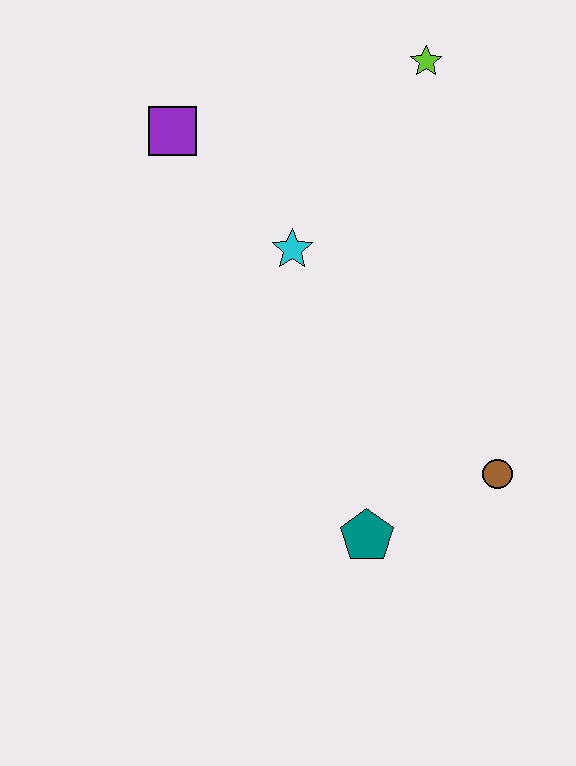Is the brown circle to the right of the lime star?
Yes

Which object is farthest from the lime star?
The teal pentagon is farthest from the lime star.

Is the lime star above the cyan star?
Yes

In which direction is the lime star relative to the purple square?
The lime star is to the right of the purple square.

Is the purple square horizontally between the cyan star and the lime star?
No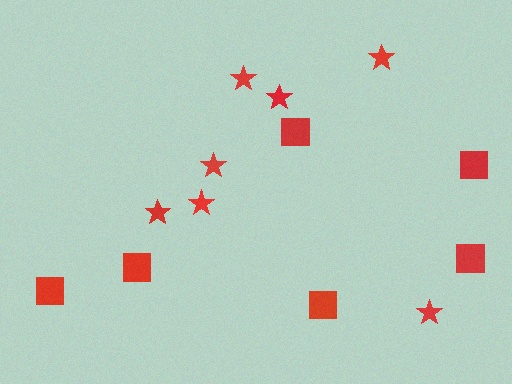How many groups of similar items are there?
There are 2 groups: one group of stars (7) and one group of squares (6).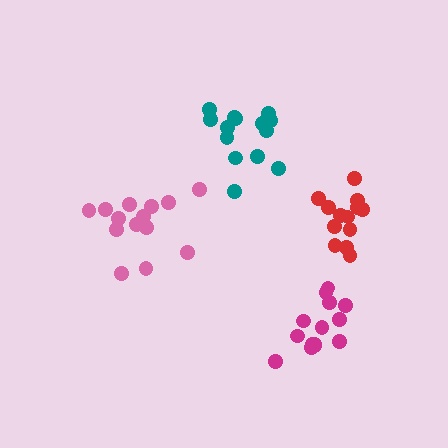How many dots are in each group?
Group 1: 14 dots, Group 2: 14 dots, Group 3: 14 dots, Group 4: 13 dots (55 total).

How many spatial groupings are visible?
There are 4 spatial groupings.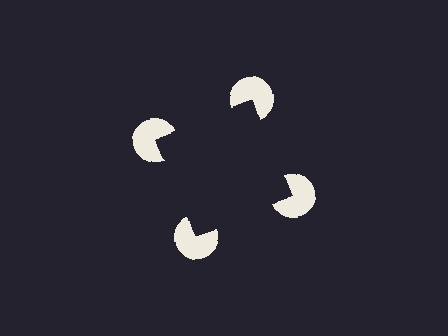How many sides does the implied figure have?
4 sides.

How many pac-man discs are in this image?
There are 4 — one at each vertex of the illusory square.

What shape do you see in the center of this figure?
An illusory square — its edges are inferred from the aligned wedge cuts in the pac-man discs, not physically drawn.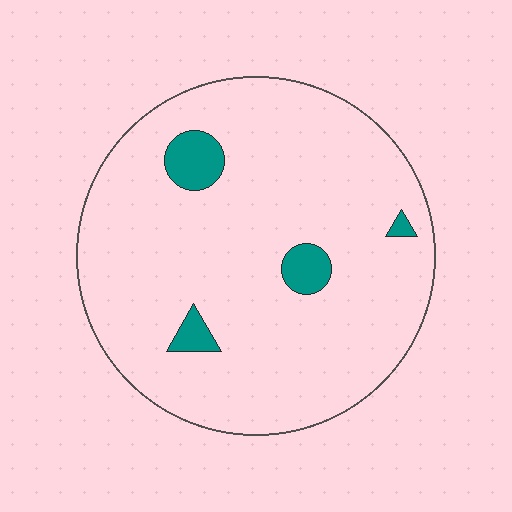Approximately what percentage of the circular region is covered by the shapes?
Approximately 5%.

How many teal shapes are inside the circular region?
4.